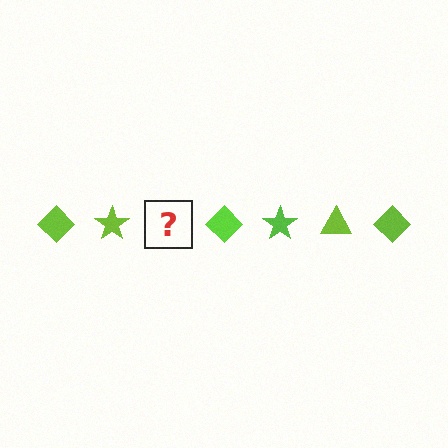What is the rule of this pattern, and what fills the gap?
The rule is that the pattern cycles through diamond, star, triangle shapes in lime. The gap should be filled with a lime triangle.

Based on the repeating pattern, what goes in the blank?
The blank should be a lime triangle.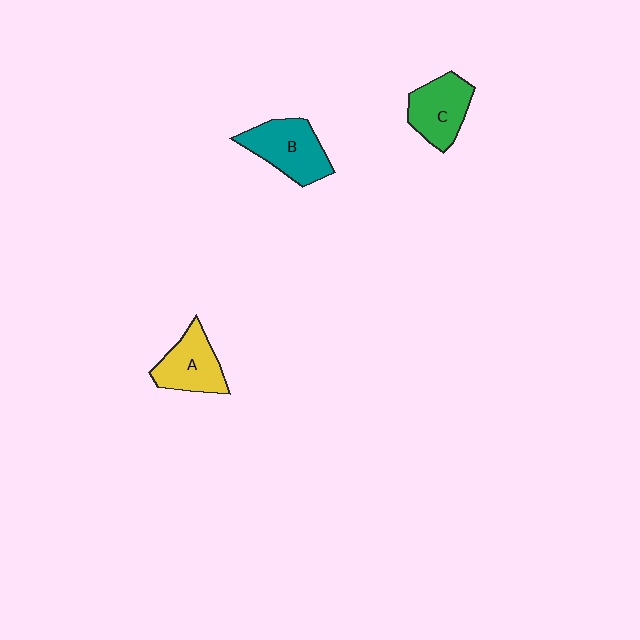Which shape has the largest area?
Shape B (teal).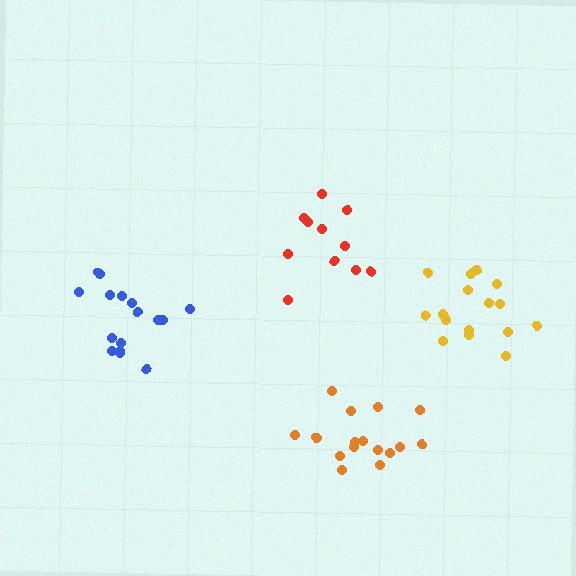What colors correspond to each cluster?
The clusters are colored: red, yellow, orange, blue.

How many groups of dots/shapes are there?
There are 4 groups.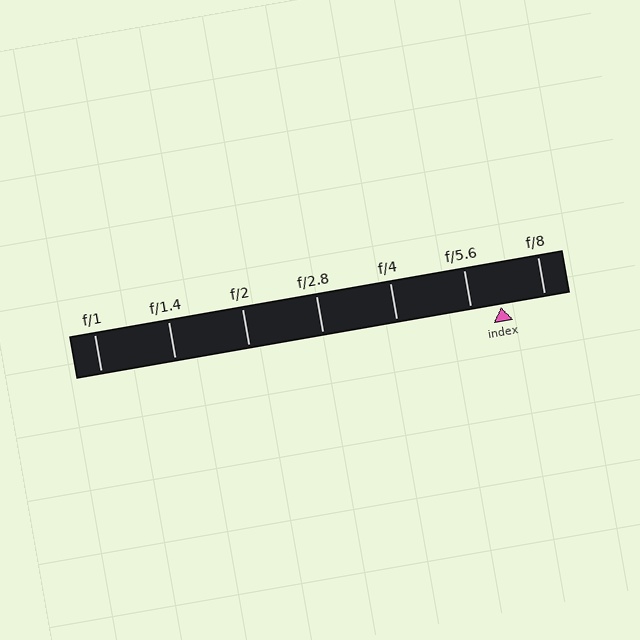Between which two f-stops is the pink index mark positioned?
The index mark is between f/5.6 and f/8.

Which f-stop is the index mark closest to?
The index mark is closest to f/5.6.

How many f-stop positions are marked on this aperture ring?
There are 7 f-stop positions marked.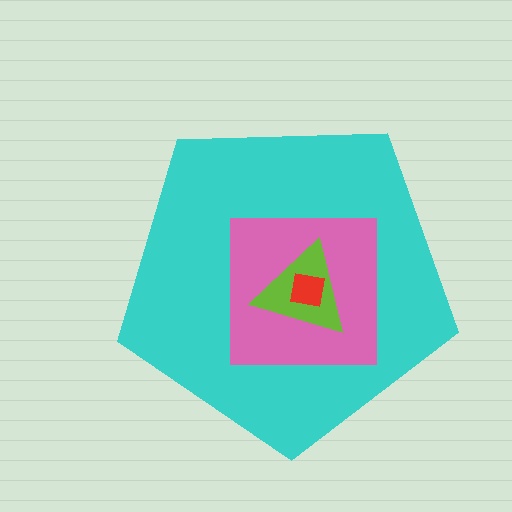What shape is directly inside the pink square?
The lime triangle.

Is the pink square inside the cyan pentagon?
Yes.